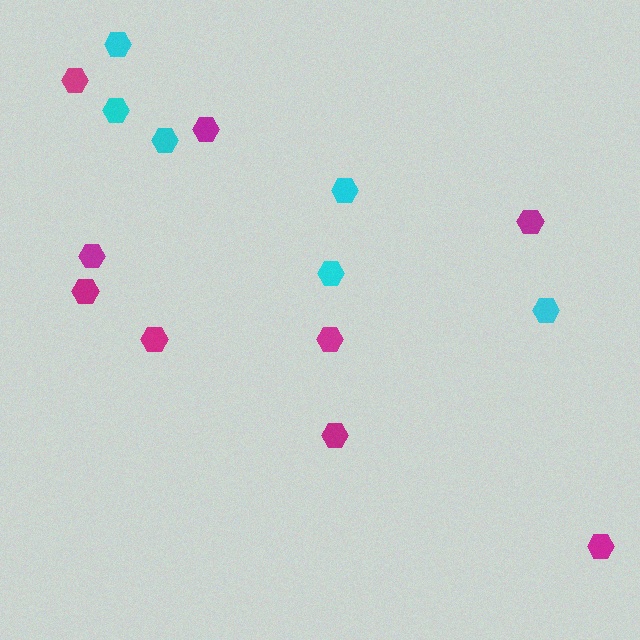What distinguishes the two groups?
There are 2 groups: one group of cyan hexagons (6) and one group of magenta hexagons (9).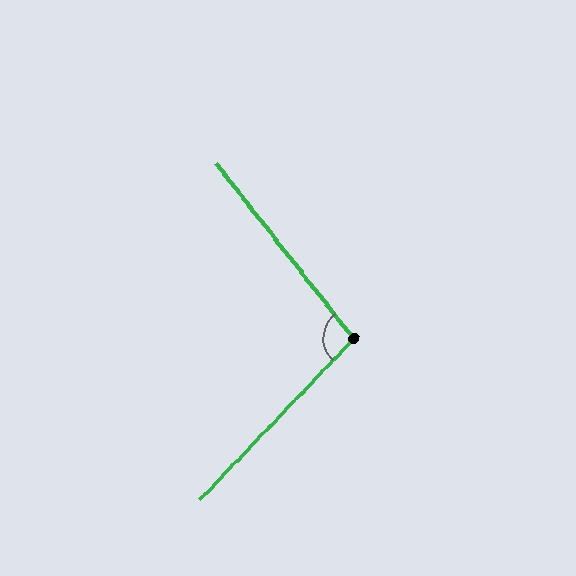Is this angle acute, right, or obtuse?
It is obtuse.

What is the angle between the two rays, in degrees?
Approximately 98 degrees.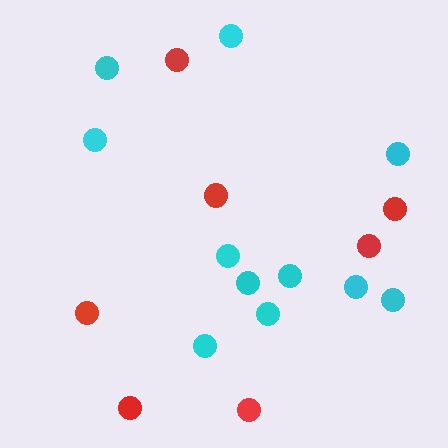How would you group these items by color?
There are 2 groups: one group of red circles (7) and one group of cyan circles (11).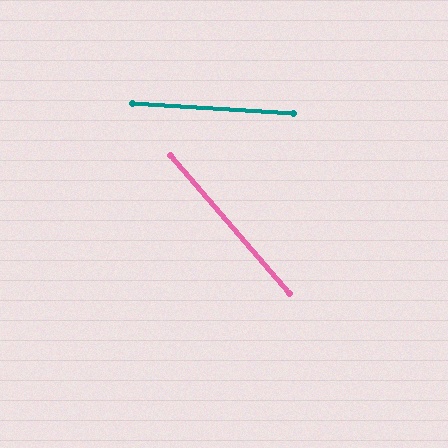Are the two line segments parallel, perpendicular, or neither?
Neither parallel nor perpendicular — they differ by about 46°.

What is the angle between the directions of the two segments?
Approximately 46 degrees.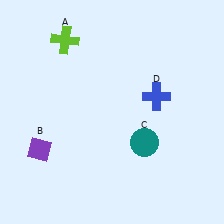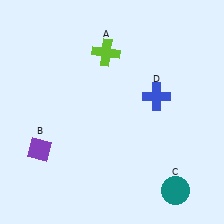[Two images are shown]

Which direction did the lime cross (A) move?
The lime cross (A) moved right.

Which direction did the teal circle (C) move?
The teal circle (C) moved down.